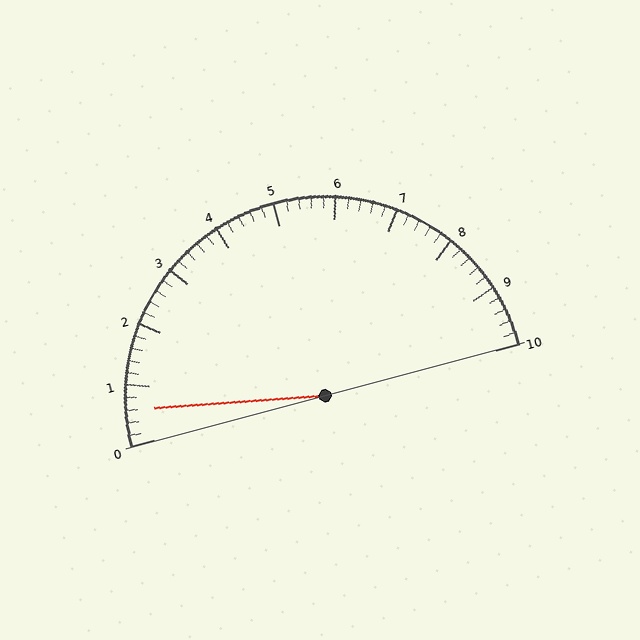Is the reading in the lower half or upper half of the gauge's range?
The reading is in the lower half of the range (0 to 10).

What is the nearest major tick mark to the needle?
The nearest major tick mark is 1.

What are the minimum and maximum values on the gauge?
The gauge ranges from 0 to 10.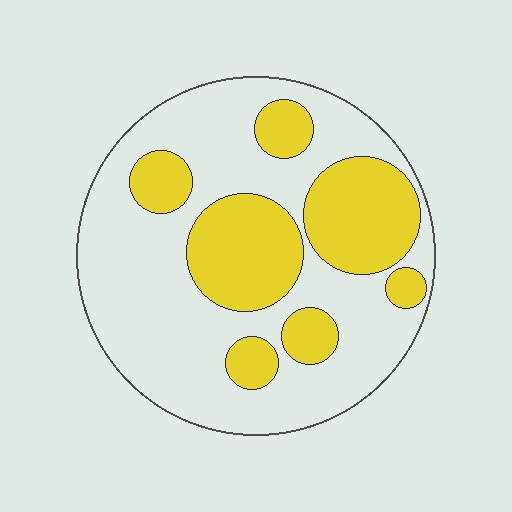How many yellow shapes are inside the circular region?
7.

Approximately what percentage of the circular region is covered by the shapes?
Approximately 35%.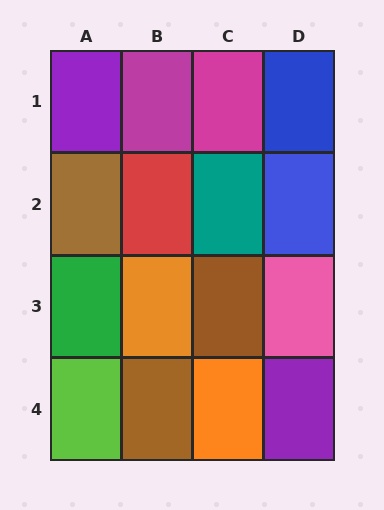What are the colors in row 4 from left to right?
Lime, brown, orange, purple.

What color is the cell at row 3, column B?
Orange.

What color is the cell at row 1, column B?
Magenta.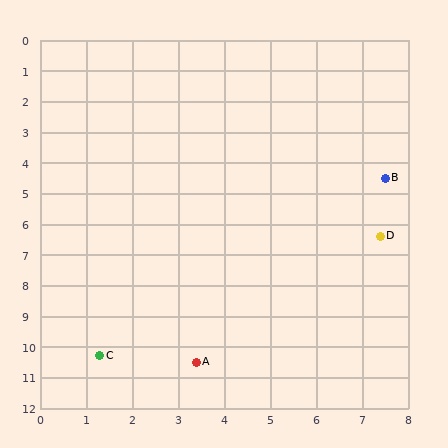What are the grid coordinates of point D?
Point D is at approximately (7.4, 6.4).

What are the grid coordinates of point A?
Point A is at approximately (3.4, 10.5).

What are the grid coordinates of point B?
Point B is at approximately (7.5, 4.5).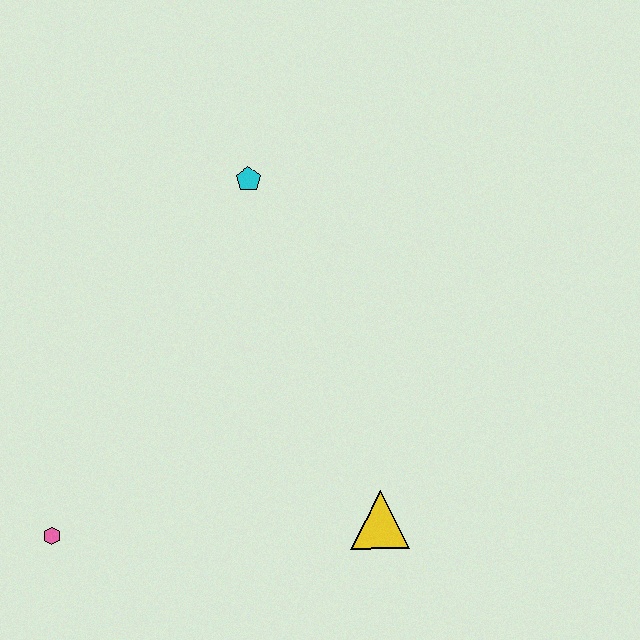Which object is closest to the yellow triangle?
The pink hexagon is closest to the yellow triangle.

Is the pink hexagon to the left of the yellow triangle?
Yes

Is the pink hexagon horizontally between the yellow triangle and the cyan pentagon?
No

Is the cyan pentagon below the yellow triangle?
No